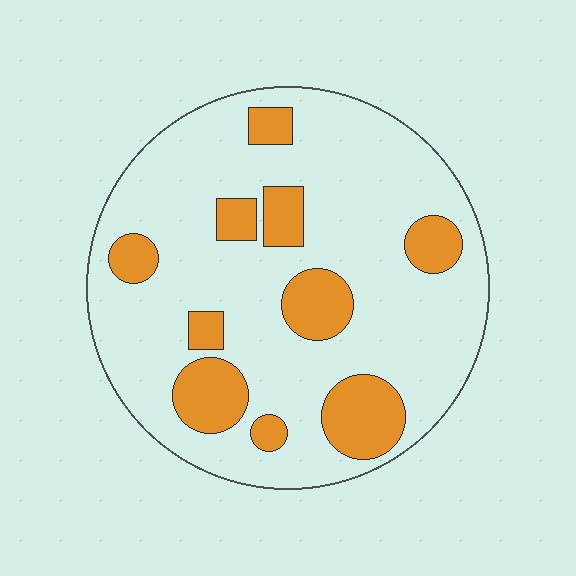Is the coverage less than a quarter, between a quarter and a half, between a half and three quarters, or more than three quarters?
Less than a quarter.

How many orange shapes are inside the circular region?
10.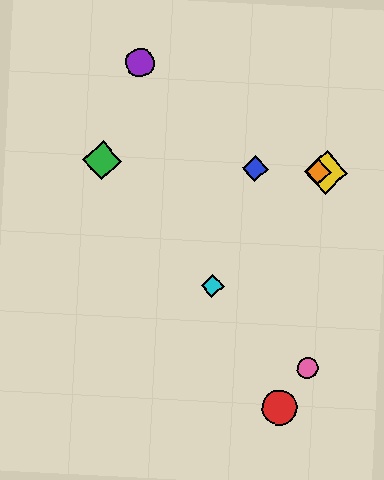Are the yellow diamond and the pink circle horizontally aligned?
No, the yellow diamond is at y≈172 and the pink circle is at y≈368.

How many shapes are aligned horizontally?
4 shapes (the blue diamond, the green diamond, the yellow diamond, the orange diamond) are aligned horizontally.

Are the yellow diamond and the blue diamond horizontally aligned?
Yes, both are at y≈172.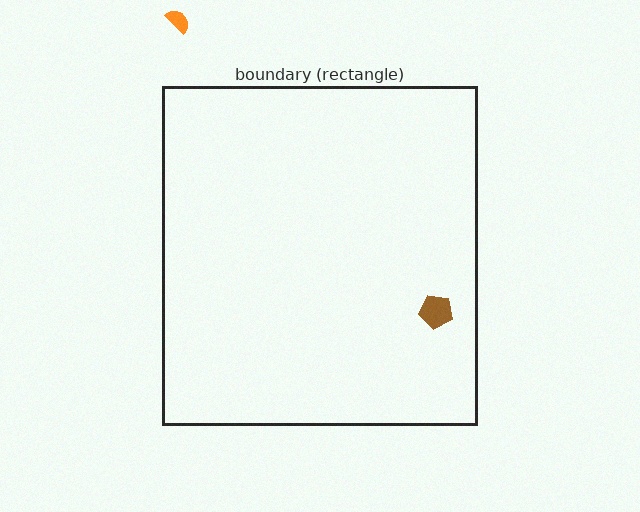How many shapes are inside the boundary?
1 inside, 1 outside.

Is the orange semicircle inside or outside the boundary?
Outside.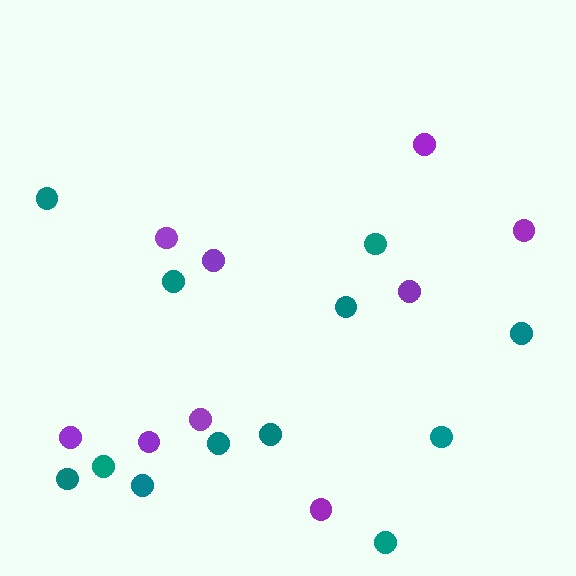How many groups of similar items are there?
There are 2 groups: one group of purple circles (9) and one group of teal circles (12).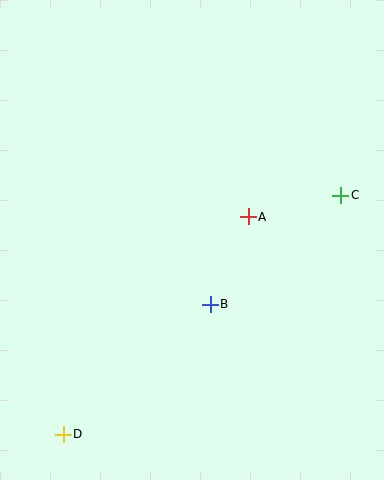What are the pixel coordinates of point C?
Point C is at (341, 195).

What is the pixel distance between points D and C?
The distance between D and C is 366 pixels.